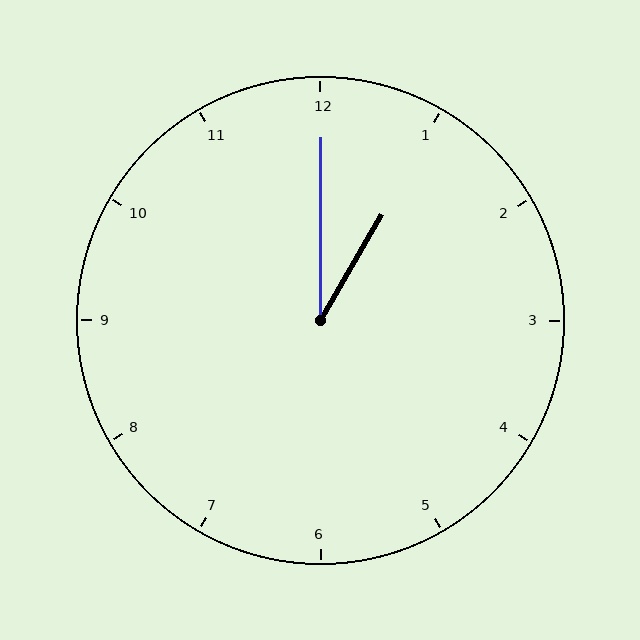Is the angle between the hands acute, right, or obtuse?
It is acute.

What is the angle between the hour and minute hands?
Approximately 30 degrees.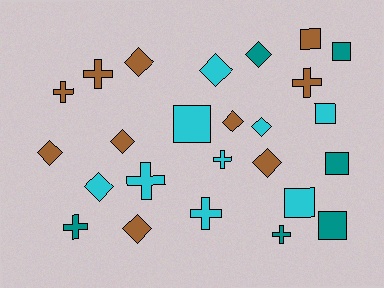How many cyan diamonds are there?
There are 3 cyan diamonds.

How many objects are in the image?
There are 25 objects.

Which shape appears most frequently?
Diamond, with 10 objects.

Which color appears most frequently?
Brown, with 10 objects.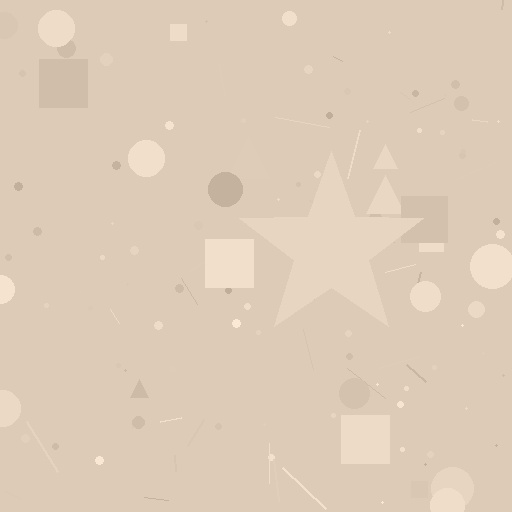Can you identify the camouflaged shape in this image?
The camouflaged shape is a star.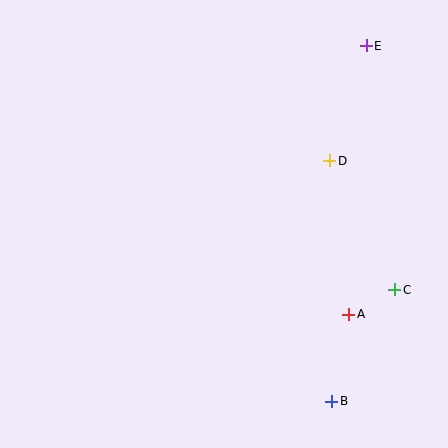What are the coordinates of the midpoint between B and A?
The midpoint between B and A is at (340, 358).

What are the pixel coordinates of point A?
Point A is at (348, 314).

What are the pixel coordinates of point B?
Point B is at (332, 401).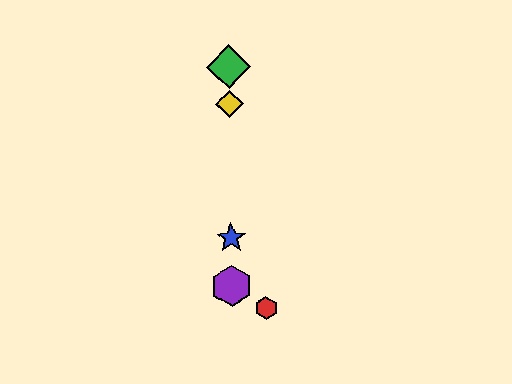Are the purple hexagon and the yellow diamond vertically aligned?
Yes, both are at x≈232.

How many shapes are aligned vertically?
4 shapes (the blue star, the green diamond, the yellow diamond, the purple hexagon) are aligned vertically.